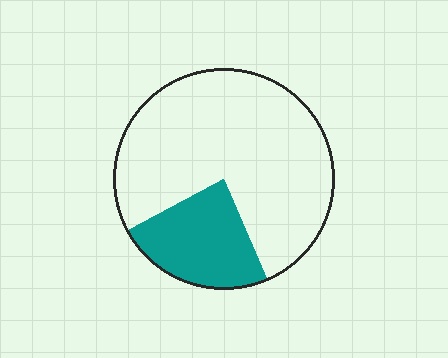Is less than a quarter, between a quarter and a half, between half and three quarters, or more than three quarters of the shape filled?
Less than a quarter.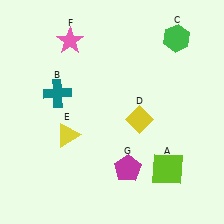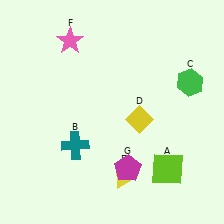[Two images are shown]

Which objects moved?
The objects that moved are: the teal cross (B), the green hexagon (C), the yellow triangle (E).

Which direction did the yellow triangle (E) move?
The yellow triangle (E) moved right.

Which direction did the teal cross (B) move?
The teal cross (B) moved down.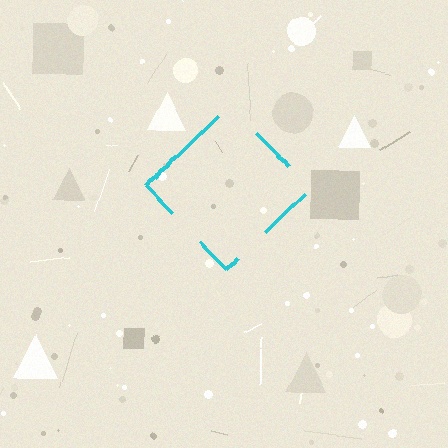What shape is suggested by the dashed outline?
The dashed outline suggests a diamond.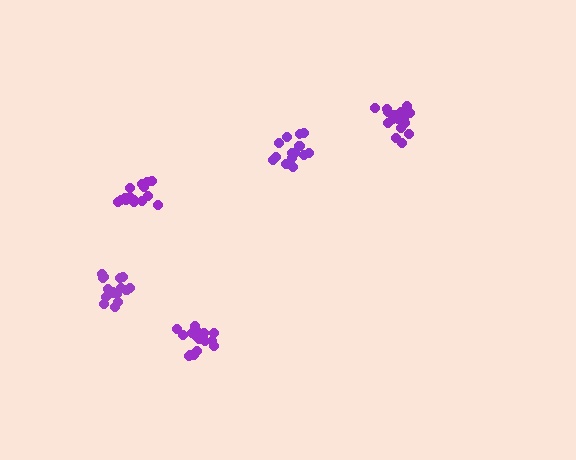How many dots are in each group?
Group 1: 16 dots, Group 2: 15 dots, Group 3: 18 dots, Group 4: 17 dots, Group 5: 17 dots (83 total).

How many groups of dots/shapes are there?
There are 5 groups.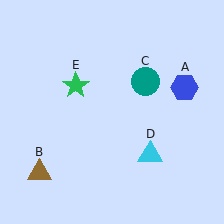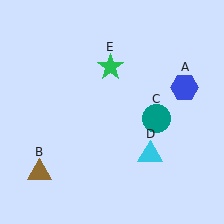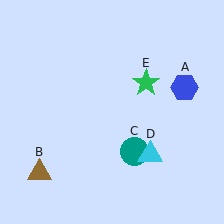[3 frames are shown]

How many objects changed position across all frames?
2 objects changed position: teal circle (object C), green star (object E).